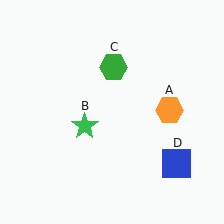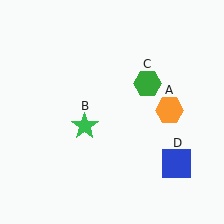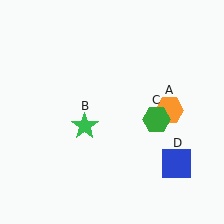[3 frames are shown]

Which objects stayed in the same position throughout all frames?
Orange hexagon (object A) and green star (object B) and blue square (object D) remained stationary.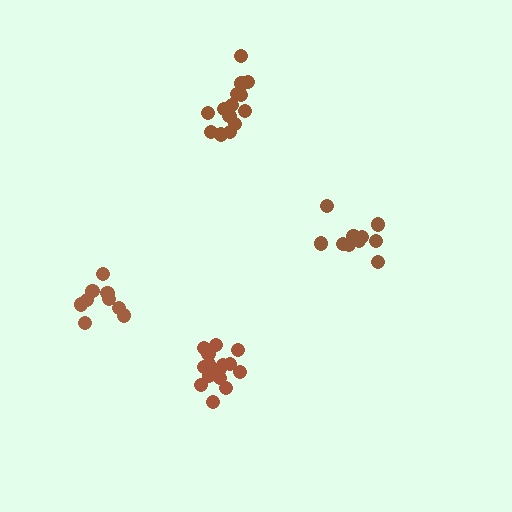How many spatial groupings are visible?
There are 4 spatial groupings.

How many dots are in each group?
Group 1: 10 dots, Group 2: 15 dots, Group 3: 14 dots, Group 4: 9 dots (48 total).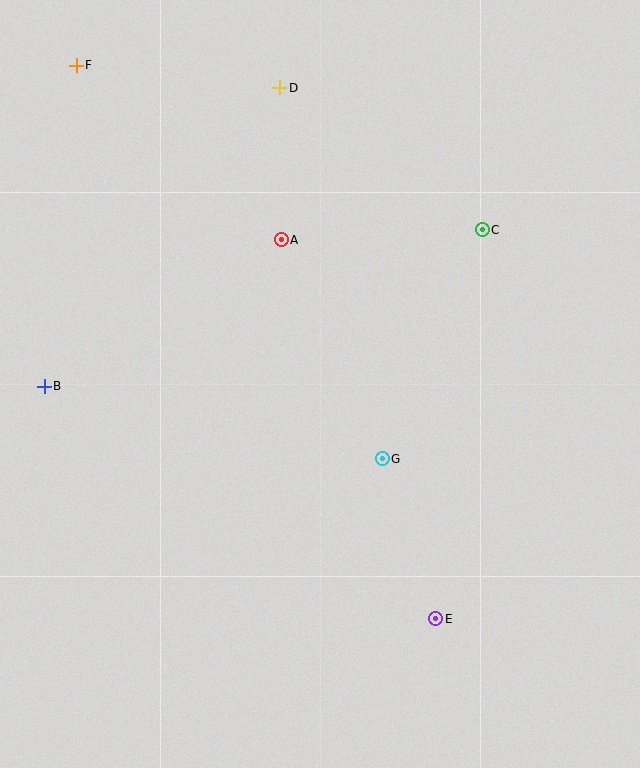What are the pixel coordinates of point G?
Point G is at (382, 459).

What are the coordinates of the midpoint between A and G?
The midpoint between A and G is at (332, 349).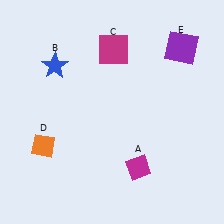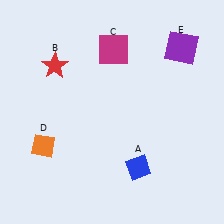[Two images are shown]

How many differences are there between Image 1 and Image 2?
There are 2 differences between the two images.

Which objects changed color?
A changed from magenta to blue. B changed from blue to red.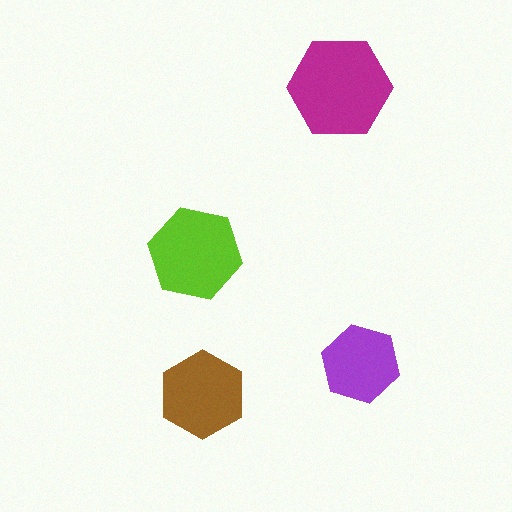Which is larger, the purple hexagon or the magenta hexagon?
The magenta one.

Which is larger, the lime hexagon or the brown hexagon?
The lime one.